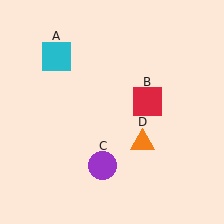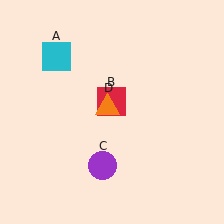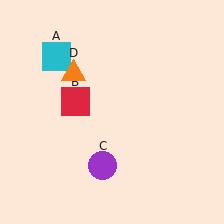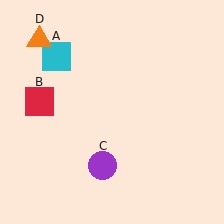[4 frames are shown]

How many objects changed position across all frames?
2 objects changed position: red square (object B), orange triangle (object D).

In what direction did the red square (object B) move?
The red square (object B) moved left.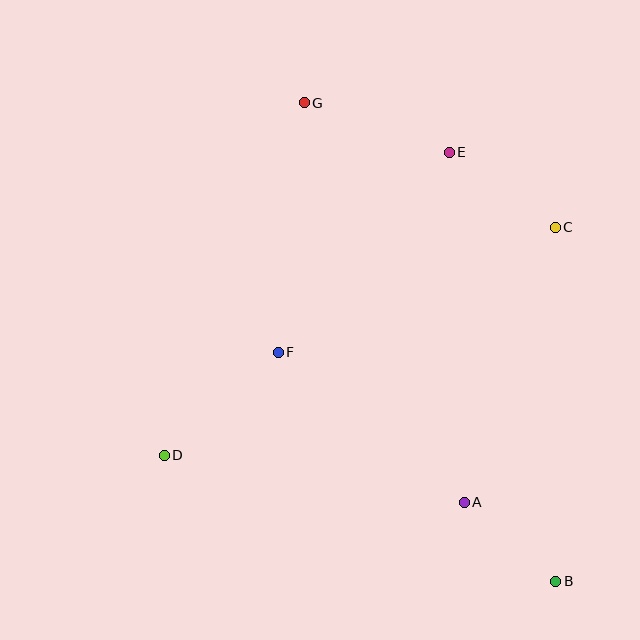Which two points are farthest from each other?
Points B and G are farthest from each other.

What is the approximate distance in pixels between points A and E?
The distance between A and E is approximately 350 pixels.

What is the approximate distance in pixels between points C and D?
The distance between C and D is approximately 453 pixels.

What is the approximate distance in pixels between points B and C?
The distance between B and C is approximately 354 pixels.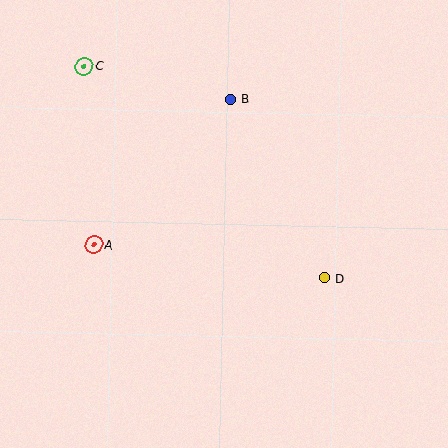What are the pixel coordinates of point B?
Point B is at (230, 99).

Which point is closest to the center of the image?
Point D at (324, 278) is closest to the center.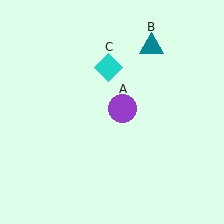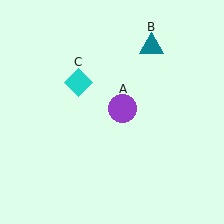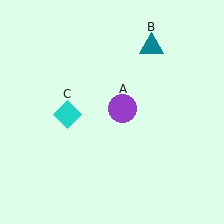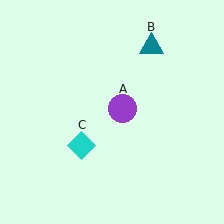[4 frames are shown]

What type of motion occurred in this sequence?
The cyan diamond (object C) rotated counterclockwise around the center of the scene.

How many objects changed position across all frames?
1 object changed position: cyan diamond (object C).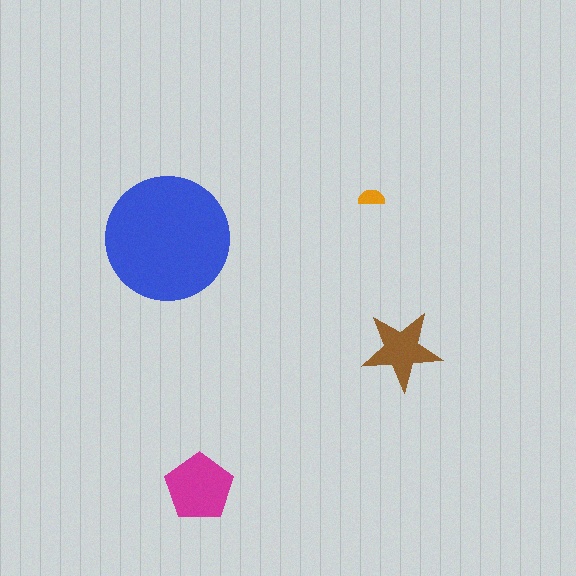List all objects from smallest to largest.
The orange semicircle, the brown star, the magenta pentagon, the blue circle.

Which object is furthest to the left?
The blue circle is leftmost.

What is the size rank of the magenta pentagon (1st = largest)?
2nd.